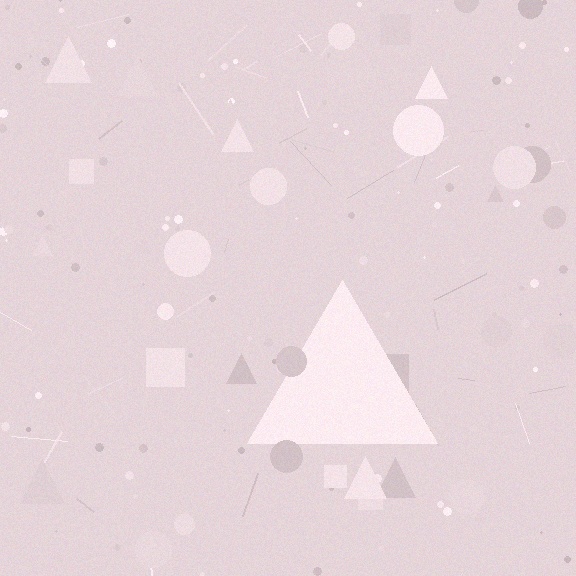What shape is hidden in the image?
A triangle is hidden in the image.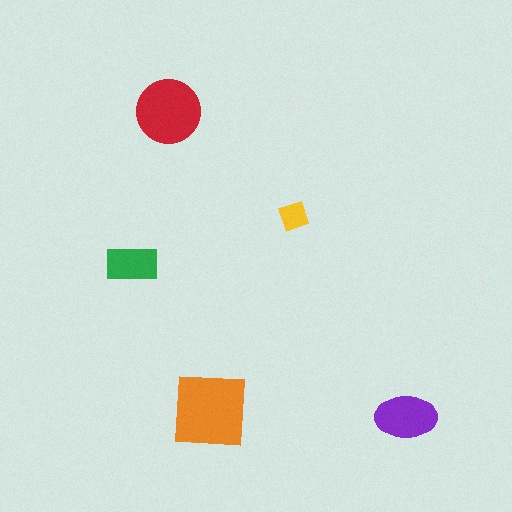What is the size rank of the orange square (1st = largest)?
1st.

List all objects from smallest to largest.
The yellow diamond, the green rectangle, the purple ellipse, the red circle, the orange square.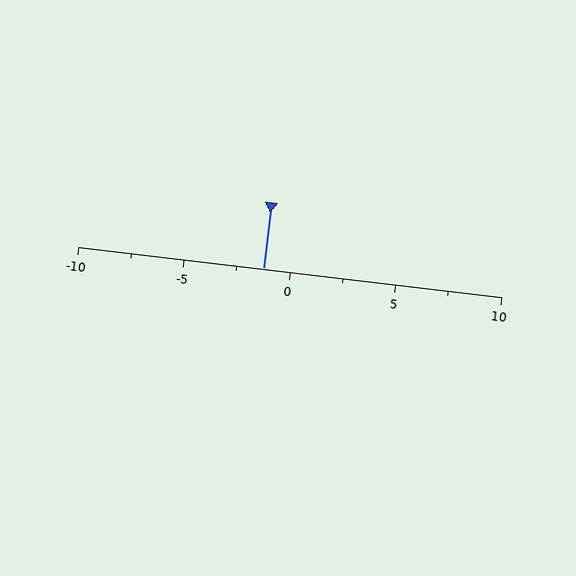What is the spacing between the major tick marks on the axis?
The major ticks are spaced 5 apart.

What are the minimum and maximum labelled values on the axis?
The axis runs from -10 to 10.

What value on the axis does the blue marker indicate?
The marker indicates approximately -1.2.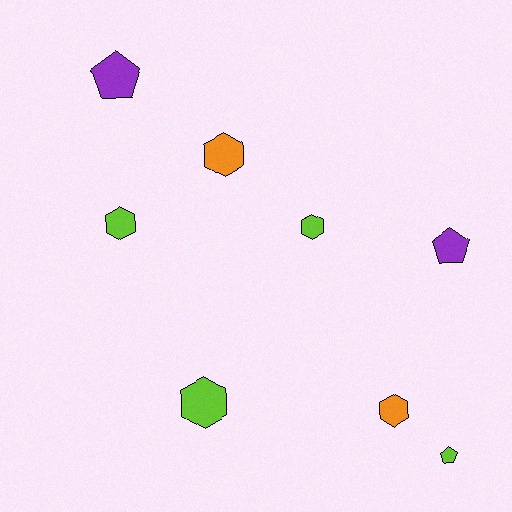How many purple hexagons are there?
There are no purple hexagons.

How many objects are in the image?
There are 8 objects.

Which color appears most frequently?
Lime, with 4 objects.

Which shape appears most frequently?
Hexagon, with 5 objects.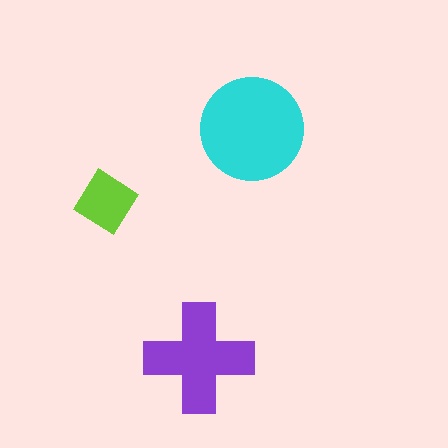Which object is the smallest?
The lime diamond.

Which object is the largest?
The cyan circle.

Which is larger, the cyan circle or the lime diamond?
The cyan circle.